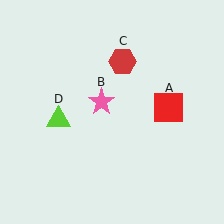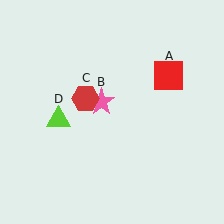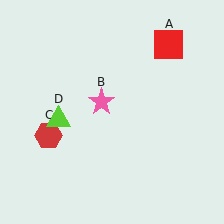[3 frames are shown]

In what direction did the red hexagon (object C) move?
The red hexagon (object C) moved down and to the left.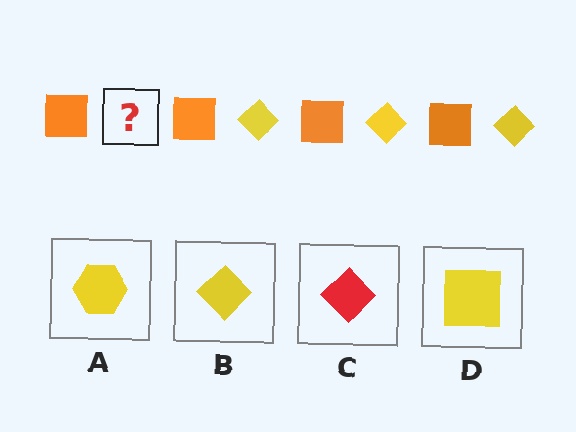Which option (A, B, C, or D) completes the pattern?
B.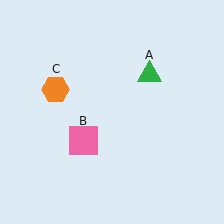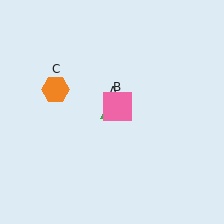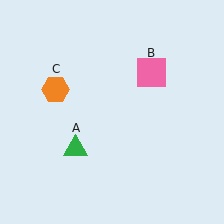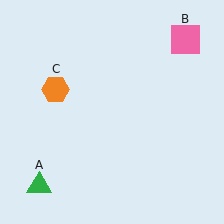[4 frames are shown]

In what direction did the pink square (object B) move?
The pink square (object B) moved up and to the right.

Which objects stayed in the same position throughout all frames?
Orange hexagon (object C) remained stationary.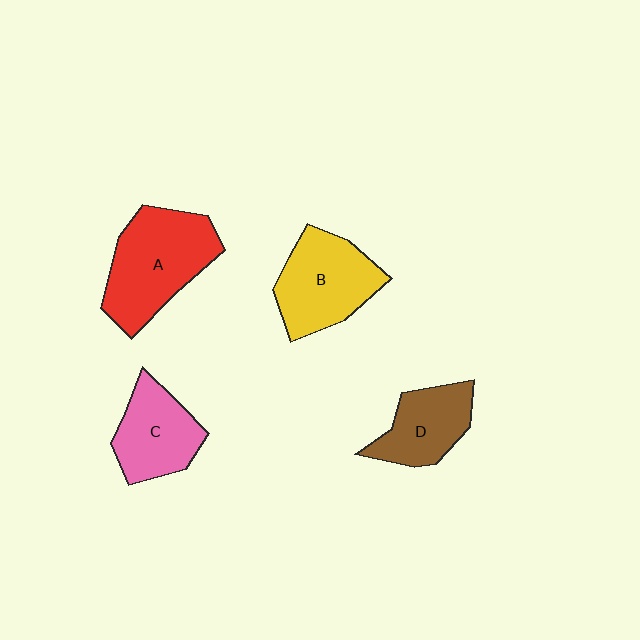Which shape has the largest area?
Shape A (red).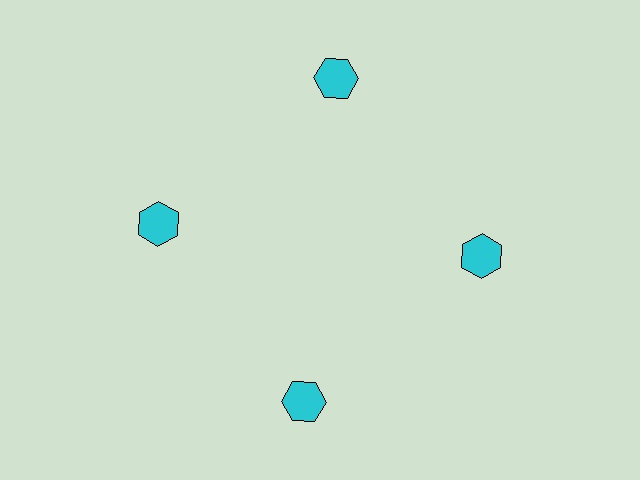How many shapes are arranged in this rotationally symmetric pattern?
There are 4 shapes, arranged in 4 groups of 1.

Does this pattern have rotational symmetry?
Yes, this pattern has 4-fold rotational symmetry. It looks the same after rotating 90 degrees around the center.